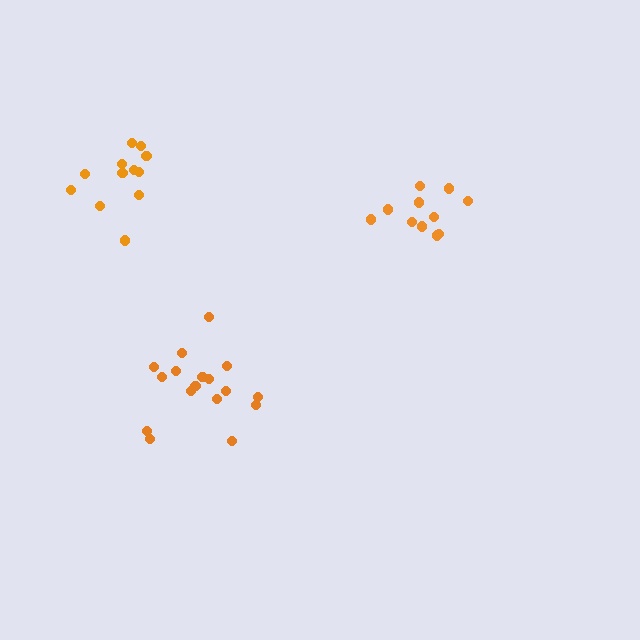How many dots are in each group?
Group 1: 12 dots, Group 2: 11 dots, Group 3: 17 dots (40 total).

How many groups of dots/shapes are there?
There are 3 groups.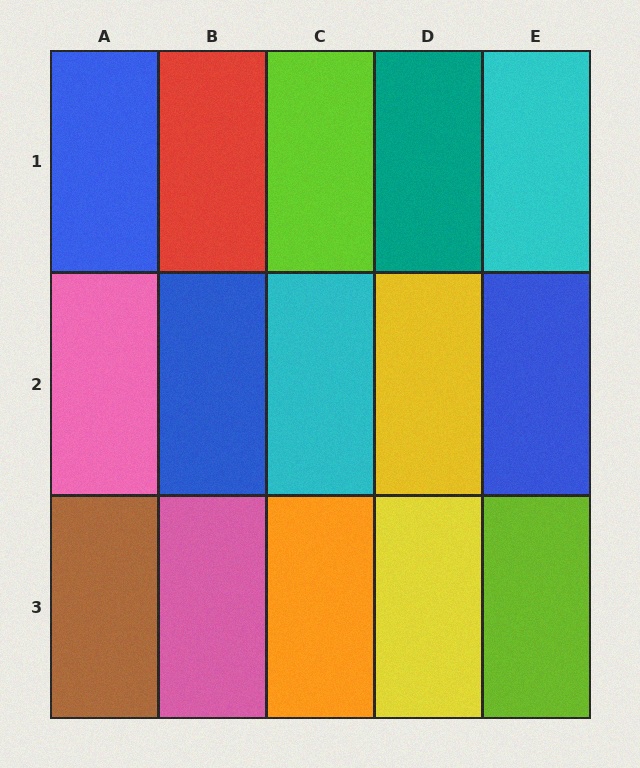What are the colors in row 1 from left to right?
Blue, red, lime, teal, cyan.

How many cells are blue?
3 cells are blue.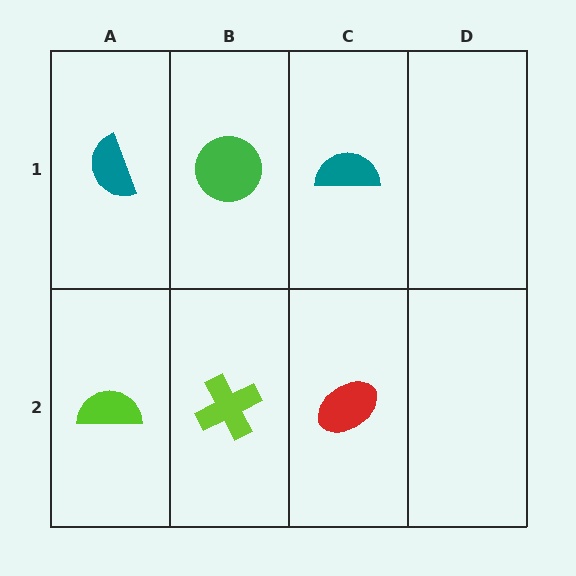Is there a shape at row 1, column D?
No, that cell is empty.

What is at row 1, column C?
A teal semicircle.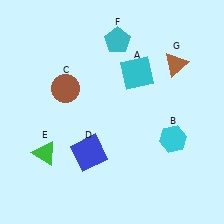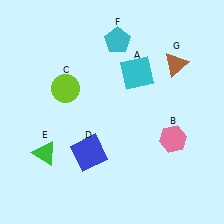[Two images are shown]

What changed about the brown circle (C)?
In Image 1, C is brown. In Image 2, it changed to lime.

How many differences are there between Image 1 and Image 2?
There are 2 differences between the two images.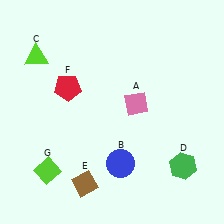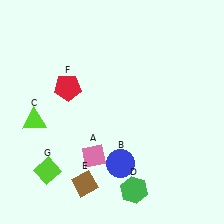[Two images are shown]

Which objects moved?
The objects that moved are: the pink diamond (A), the lime triangle (C), the green hexagon (D).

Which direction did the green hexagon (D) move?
The green hexagon (D) moved left.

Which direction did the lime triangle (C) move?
The lime triangle (C) moved down.